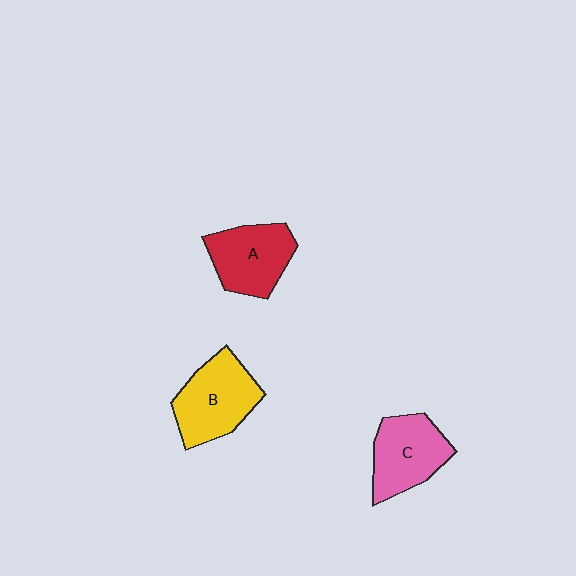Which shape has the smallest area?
Shape A (red).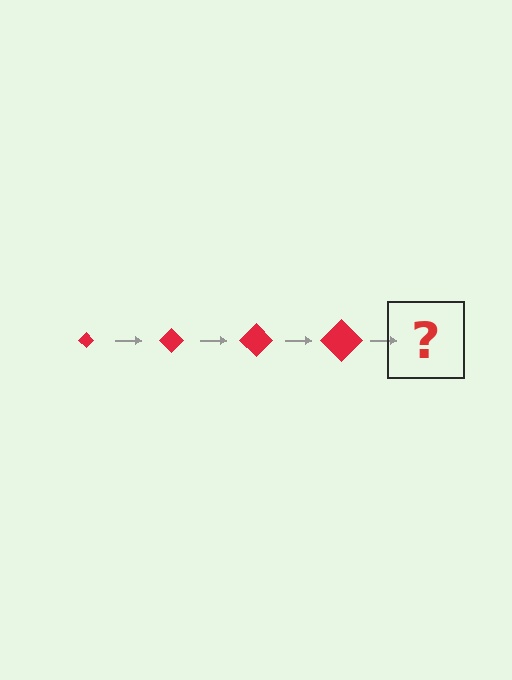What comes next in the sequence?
The next element should be a red diamond, larger than the previous one.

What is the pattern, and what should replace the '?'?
The pattern is that the diamond gets progressively larger each step. The '?' should be a red diamond, larger than the previous one.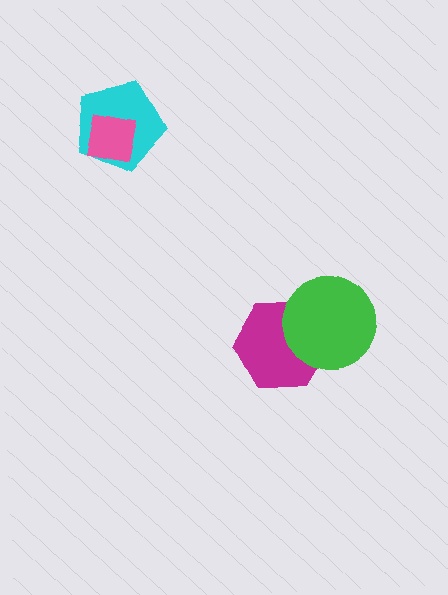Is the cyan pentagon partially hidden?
Yes, it is partially covered by another shape.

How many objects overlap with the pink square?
1 object overlaps with the pink square.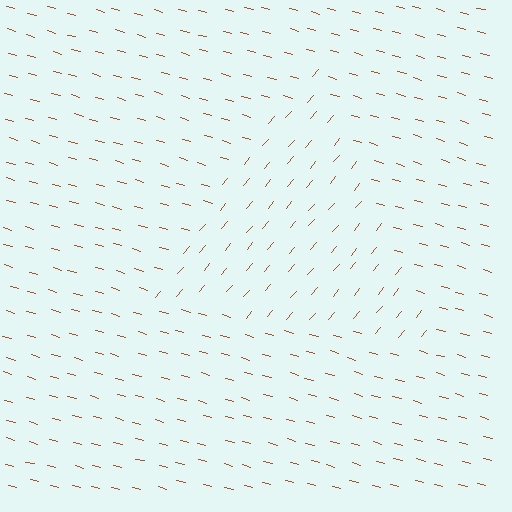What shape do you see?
I see a triangle.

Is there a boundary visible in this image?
Yes, there is a texture boundary formed by a change in line orientation.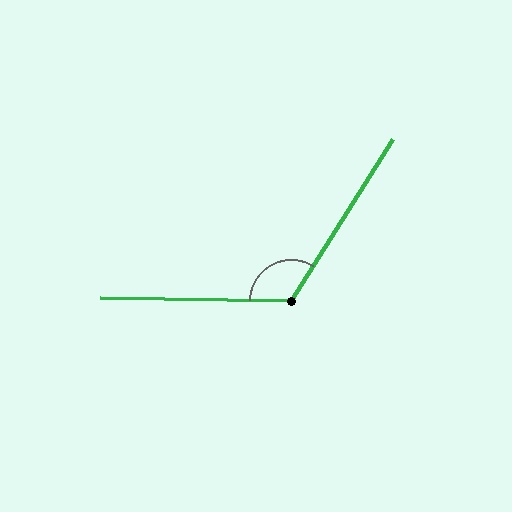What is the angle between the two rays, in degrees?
Approximately 122 degrees.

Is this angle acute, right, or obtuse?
It is obtuse.